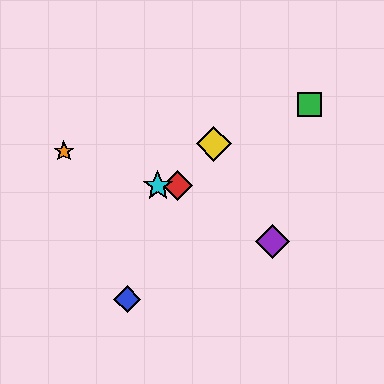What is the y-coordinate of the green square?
The green square is at y≈105.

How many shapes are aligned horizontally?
2 shapes (the red diamond, the cyan star) are aligned horizontally.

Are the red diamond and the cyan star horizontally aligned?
Yes, both are at y≈186.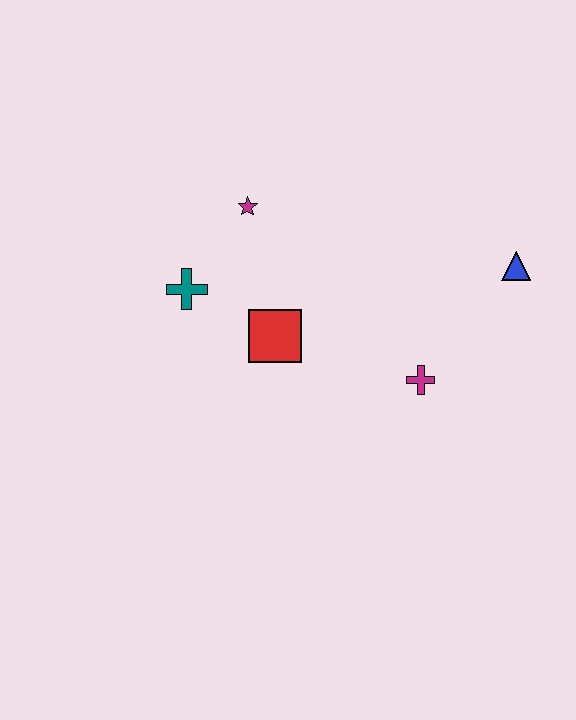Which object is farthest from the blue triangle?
The teal cross is farthest from the blue triangle.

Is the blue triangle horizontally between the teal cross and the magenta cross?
No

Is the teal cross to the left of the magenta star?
Yes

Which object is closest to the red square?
The teal cross is closest to the red square.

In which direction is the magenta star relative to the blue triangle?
The magenta star is to the left of the blue triangle.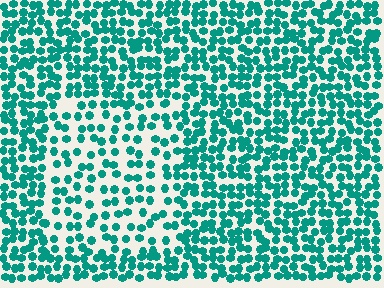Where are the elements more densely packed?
The elements are more densely packed outside the rectangle boundary.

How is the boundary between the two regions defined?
The boundary is defined by a change in element density (approximately 1.8x ratio). All elements are the same color, size, and shape.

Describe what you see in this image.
The image contains small teal elements arranged at two different densities. A rectangle-shaped region is visible where the elements are less densely packed than the surrounding area.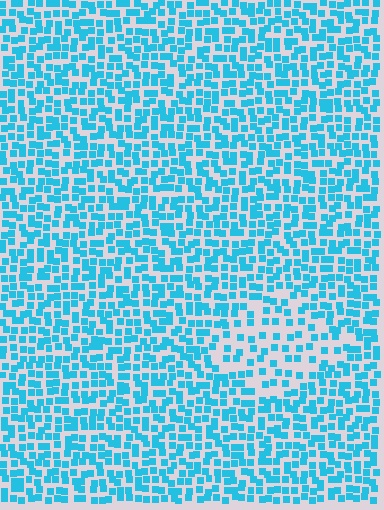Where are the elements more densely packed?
The elements are more densely packed outside the diamond boundary.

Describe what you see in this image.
The image contains small cyan elements arranged at two different densities. A diamond-shaped region is visible where the elements are less densely packed than the surrounding area.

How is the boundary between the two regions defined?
The boundary is defined by a change in element density (approximately 1.9x ratio). All elements are the same color, size, and shape.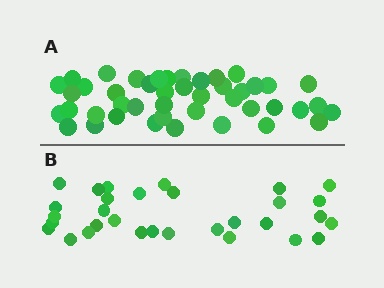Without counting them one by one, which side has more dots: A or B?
Region A (the top region) has more dots.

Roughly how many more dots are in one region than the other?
Region A has approximately 15 more dots than region B.